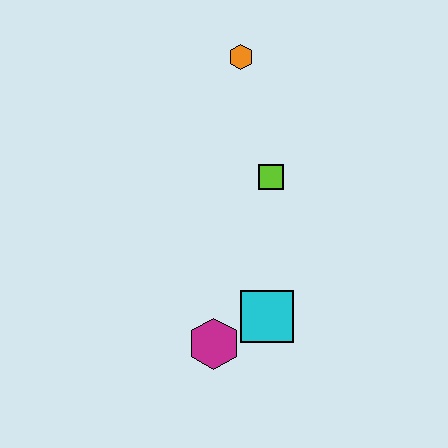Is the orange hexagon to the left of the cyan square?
Yes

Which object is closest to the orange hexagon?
The lime square is closest to the orange hexagon.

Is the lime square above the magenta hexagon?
Yes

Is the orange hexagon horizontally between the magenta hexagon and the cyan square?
Yes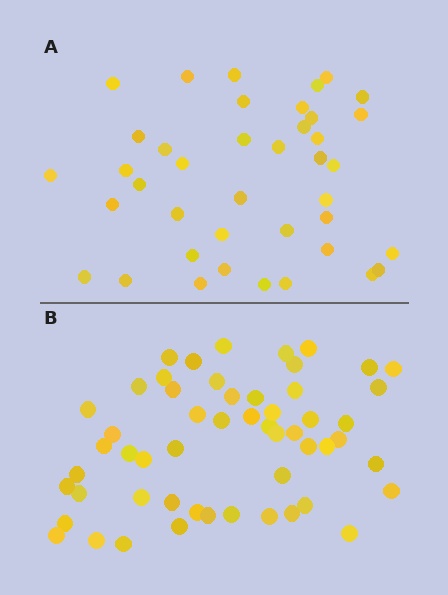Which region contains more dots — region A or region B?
Region B (the bottom region) has more dots.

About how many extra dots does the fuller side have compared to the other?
Region B has approximately 15 more dots than region A.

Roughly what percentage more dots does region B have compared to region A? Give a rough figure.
About 35% more.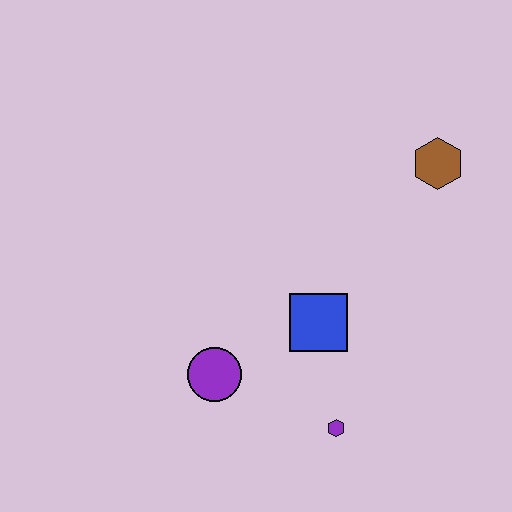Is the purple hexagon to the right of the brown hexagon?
No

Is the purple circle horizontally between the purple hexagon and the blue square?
No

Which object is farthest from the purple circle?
The brown hexagon is farthest from the purple circle.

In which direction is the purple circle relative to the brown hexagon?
The purple circle is to the left of the brown hexagon.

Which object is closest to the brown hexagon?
The blue square is closest to the brown hexagon.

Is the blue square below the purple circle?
No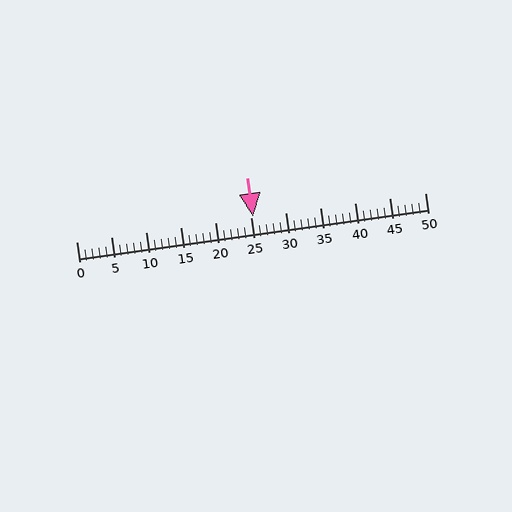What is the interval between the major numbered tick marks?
The major tick marks are spaced 5 units apart.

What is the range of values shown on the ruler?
The ruler shows values from 0 to 50.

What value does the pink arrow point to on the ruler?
The pink arrow points to approximately 25.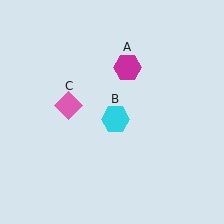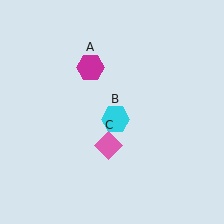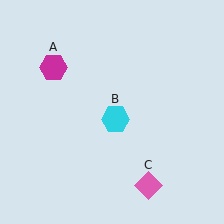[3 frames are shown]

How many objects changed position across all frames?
2 objects changed position: magenta hexagon (object A), pink diamond (object C).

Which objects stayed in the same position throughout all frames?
Cyan hexagon (object B) remained stationary.